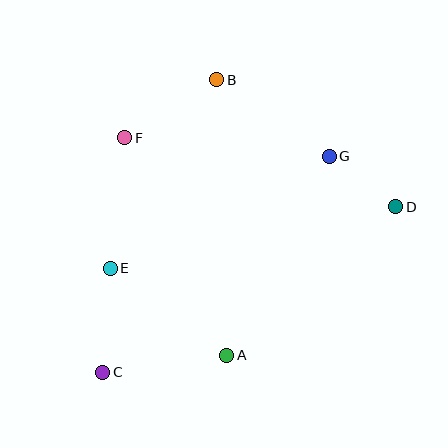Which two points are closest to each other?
Points D and G are closest to each other.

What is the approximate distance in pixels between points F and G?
The distance between F and G is approximately 205 pixels.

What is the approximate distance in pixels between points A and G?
The distance between A and G is approximately 224 pixels.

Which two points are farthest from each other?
Points C and D are farthest from each other.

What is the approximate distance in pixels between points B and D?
The distance between B and D is approximately 219 pixels.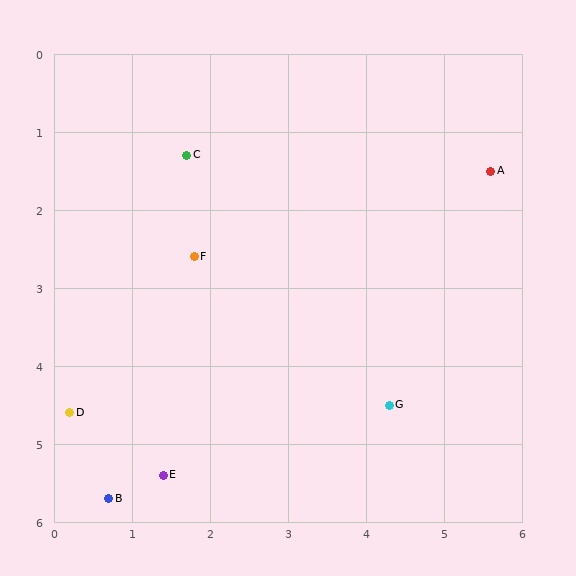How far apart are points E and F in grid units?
Points E and F are about 2.8 grid units apart.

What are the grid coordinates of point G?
Point G is at approximately (4.3, 4.5).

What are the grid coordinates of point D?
Point D is at approximately (0.2, 4.6).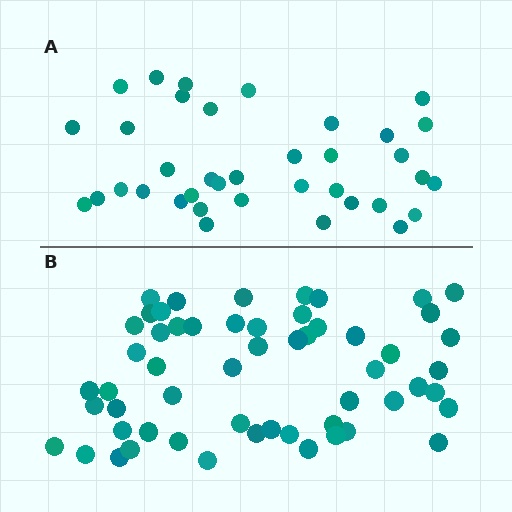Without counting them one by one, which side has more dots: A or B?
Region B (the bottom region) has more dots.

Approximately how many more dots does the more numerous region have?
Region B has approximately 20 more dots than region A.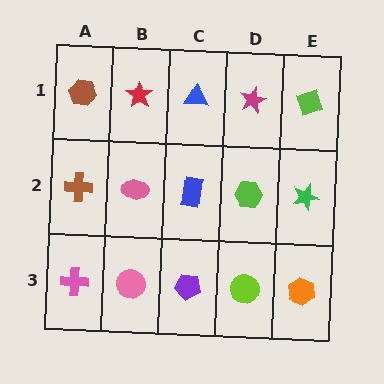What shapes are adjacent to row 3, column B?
A pink ellipse (row 2, column B), a pink cross (row 3, column A), a purple pentagon (row 3, column C).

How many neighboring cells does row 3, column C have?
3.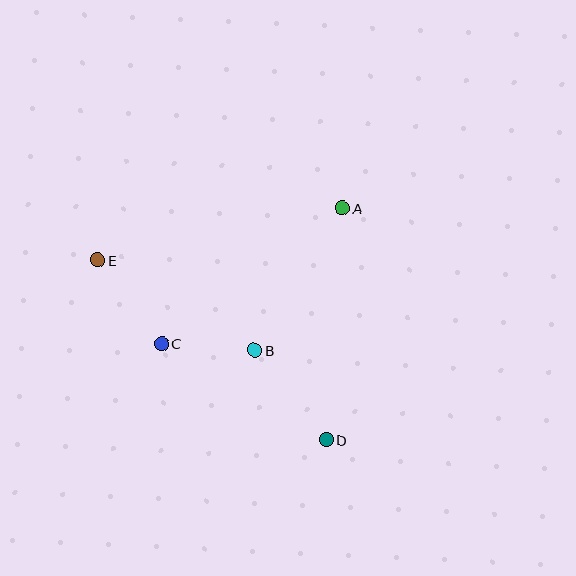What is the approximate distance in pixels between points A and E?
The distance between A and E is approximately 250 pixels.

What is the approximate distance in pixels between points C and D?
The distance between C and D is approximately 191 pixels.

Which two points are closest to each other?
Points B and C are closest to each other.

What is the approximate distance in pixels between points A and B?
The distance between A and B is approximately 167 pixels.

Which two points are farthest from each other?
Points D and E are farthest from each other.